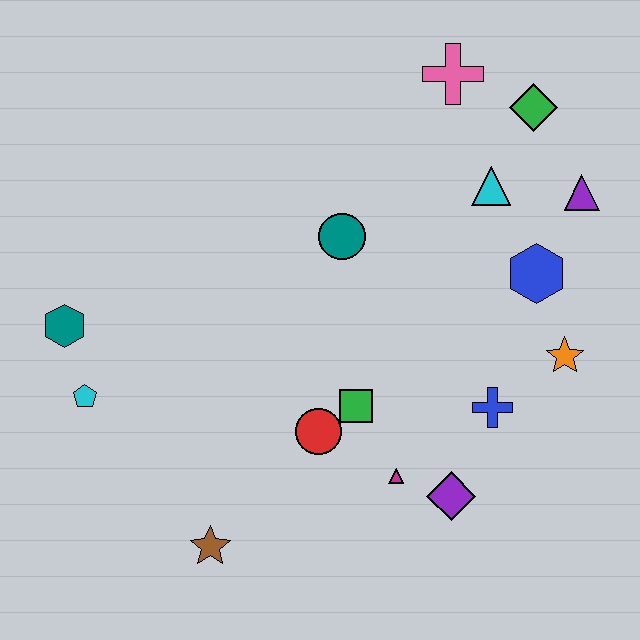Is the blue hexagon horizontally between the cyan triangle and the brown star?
No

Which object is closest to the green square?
The red circle is closest to the green square.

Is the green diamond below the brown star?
No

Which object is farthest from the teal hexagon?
The purple triangle is farthest from the teal hexagon.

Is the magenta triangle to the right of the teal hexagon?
Yes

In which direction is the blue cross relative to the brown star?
The blue cross is to the right of the brown star.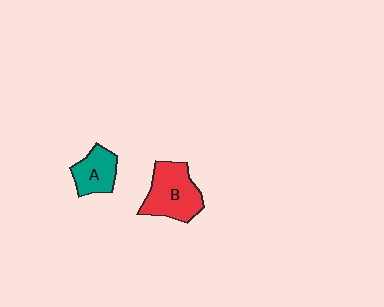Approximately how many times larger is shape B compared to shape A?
Approximately 1.6 times.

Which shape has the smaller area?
Shape A (teal).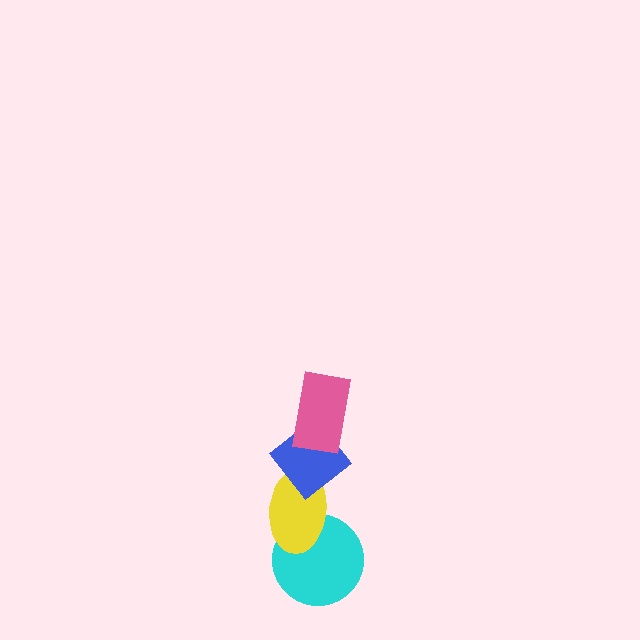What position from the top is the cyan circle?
The cyan circle is 4th from the top.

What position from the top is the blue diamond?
The blue diamond is 2nd from the top.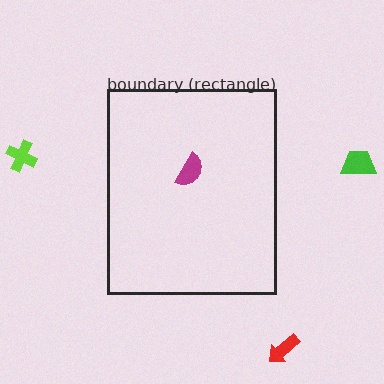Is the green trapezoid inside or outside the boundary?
Outside.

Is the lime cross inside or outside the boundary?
Outside.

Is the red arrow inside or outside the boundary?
Outside.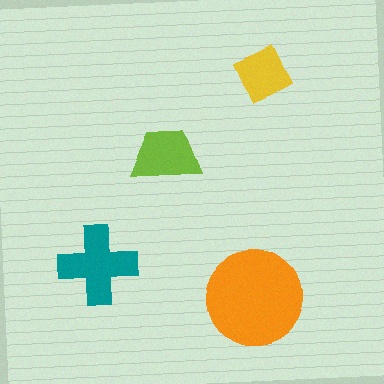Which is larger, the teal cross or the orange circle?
The orange circle.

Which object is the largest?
The orange circle.